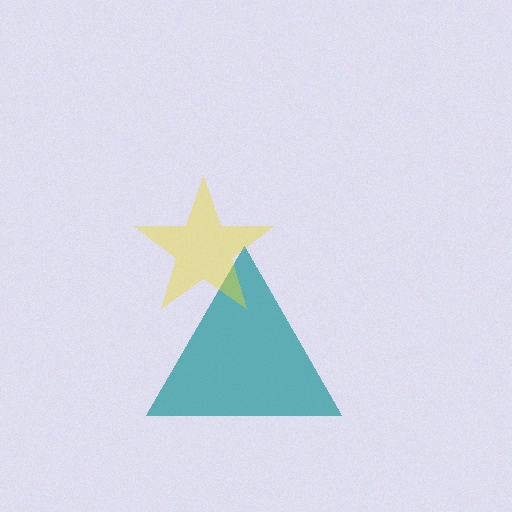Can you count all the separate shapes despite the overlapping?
Yes, there are 2 separate shapes.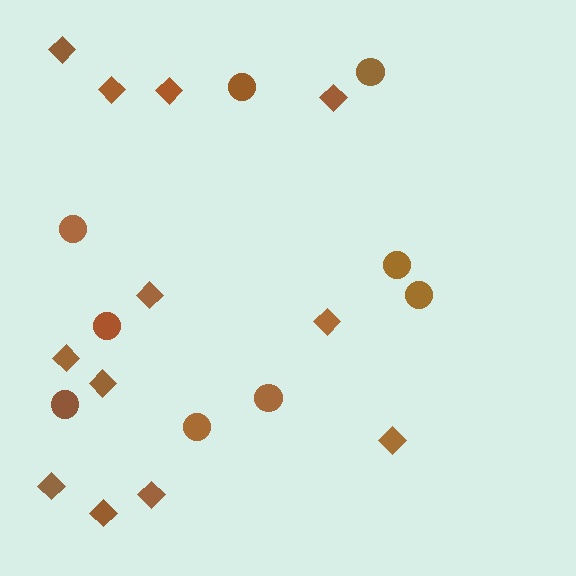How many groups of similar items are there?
There are 2 groups: one group of diamonds (12) and one group of circles (9).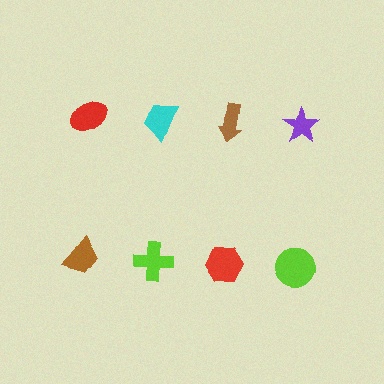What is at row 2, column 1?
A brown trapezoid.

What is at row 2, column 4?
A lime circle.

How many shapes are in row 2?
4 shapes.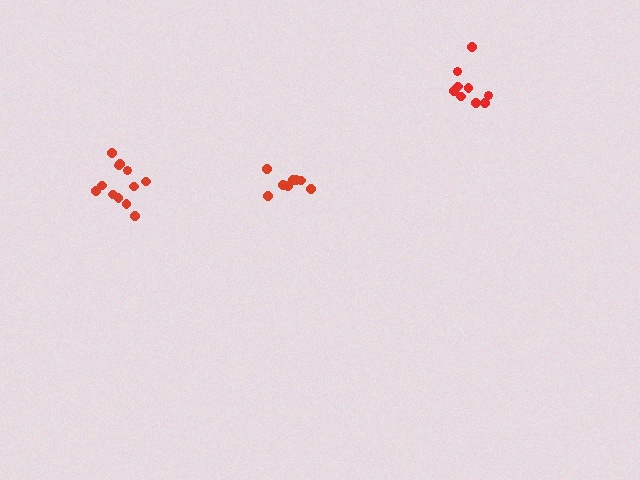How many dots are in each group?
Group 1: 8 dots, Group 2: 9 dots, Group 3: 12 dots (29 total).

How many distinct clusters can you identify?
There are 3 distinct clusters.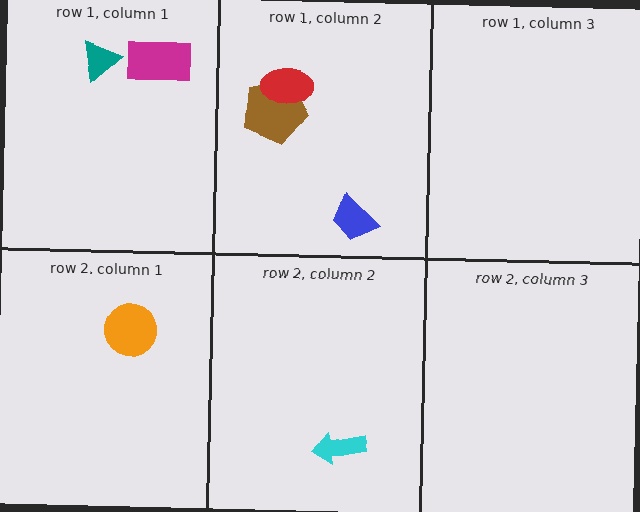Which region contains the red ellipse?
The row 1, column 2 region.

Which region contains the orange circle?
The row 2, column 1 region.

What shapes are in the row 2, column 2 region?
The cyan arrow.